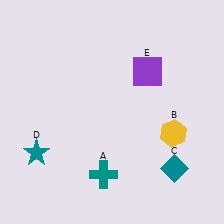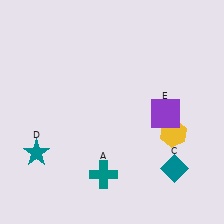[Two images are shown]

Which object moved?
The purple square (E) moved down.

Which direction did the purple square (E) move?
The purple square (E) moved down.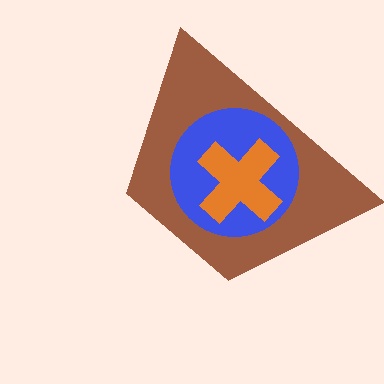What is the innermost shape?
The orange cross.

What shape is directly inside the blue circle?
The orange cross.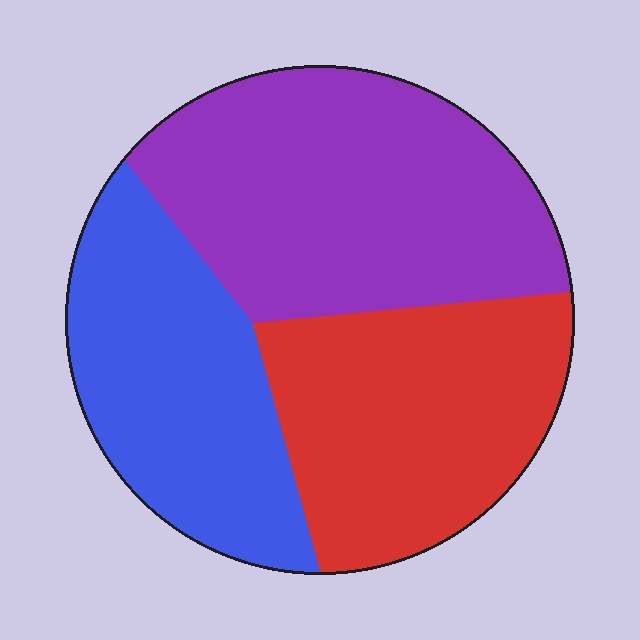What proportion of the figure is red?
Red takes up about one third (1/3) of the figure.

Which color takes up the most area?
Purple, at roughly 40%.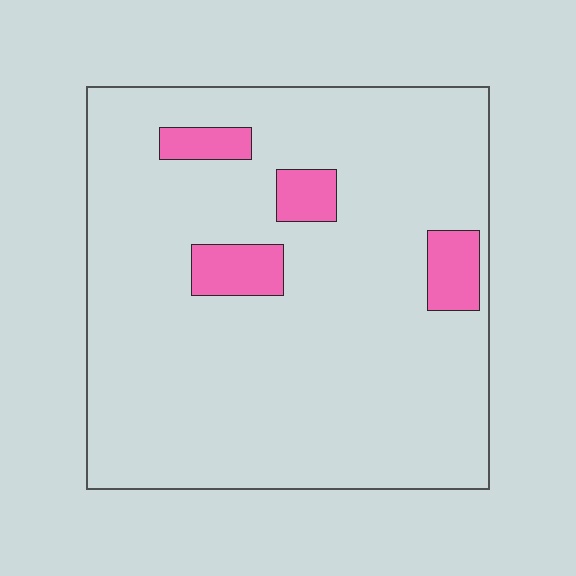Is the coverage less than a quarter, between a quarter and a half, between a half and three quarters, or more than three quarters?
Less than a quarter.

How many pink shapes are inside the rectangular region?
4.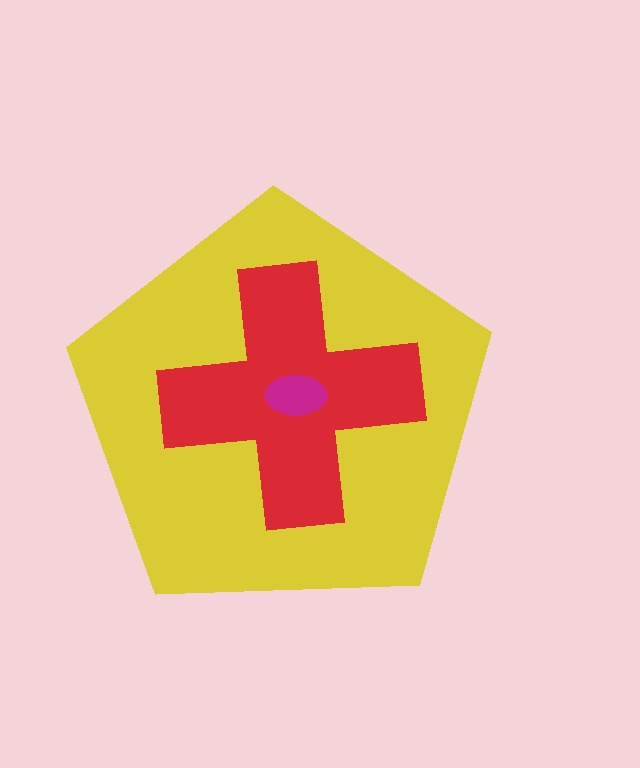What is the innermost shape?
The magenta ellipse.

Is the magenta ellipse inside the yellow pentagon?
Yes.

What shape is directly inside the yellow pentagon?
The red cross.